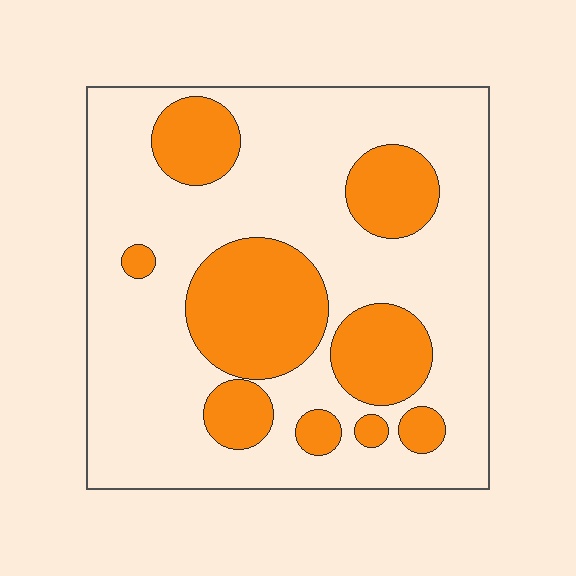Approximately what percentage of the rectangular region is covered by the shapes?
Approximately 30%.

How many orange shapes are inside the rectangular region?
9.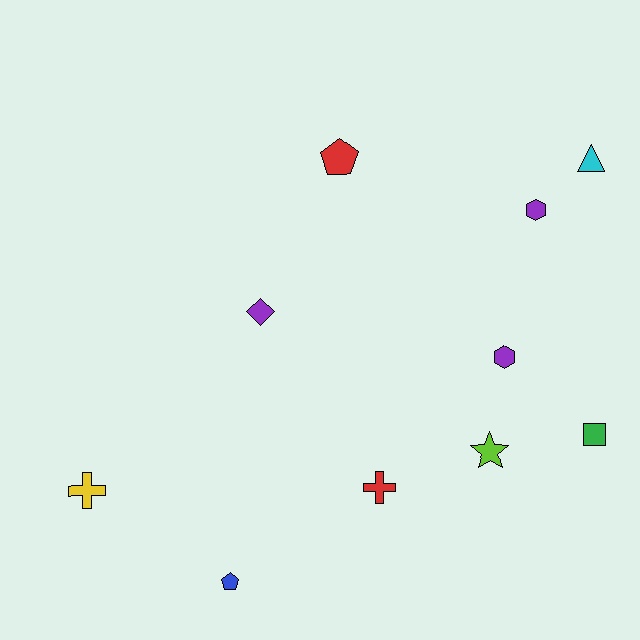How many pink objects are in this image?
There are no pink objects.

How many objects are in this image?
There are 10 objects.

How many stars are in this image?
There is 1 star.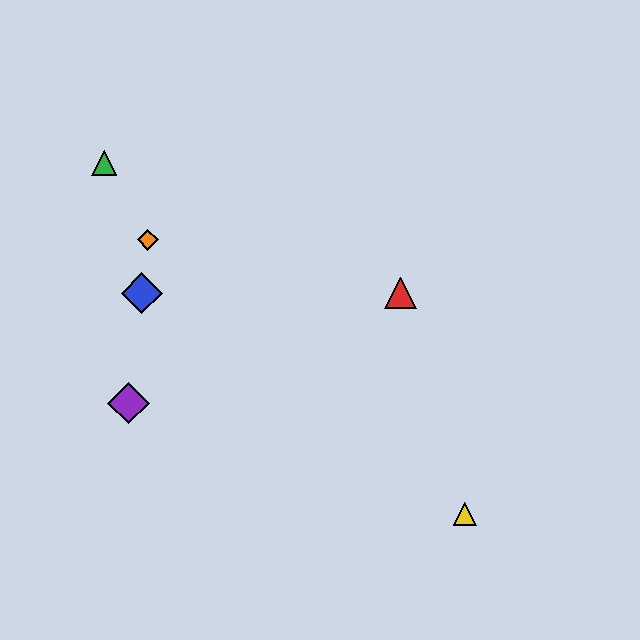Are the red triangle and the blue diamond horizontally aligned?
Yes, both are at y≈293.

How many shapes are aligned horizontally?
2 shapes (the red triangle, the blue diamond) are aligned horizontally.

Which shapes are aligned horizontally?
The red triangle, the blue diamond are aligned horizontally.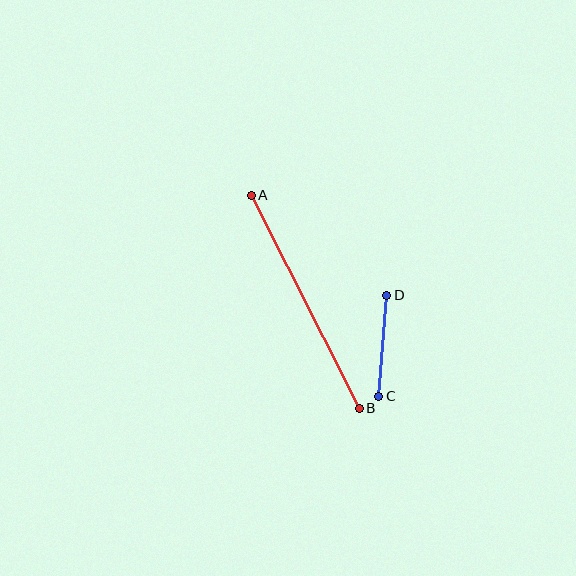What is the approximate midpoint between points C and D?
The midpoint is at approximately (383, 346) pixels.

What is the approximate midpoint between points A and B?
The midpoint is at approximately (305, 302) pixels.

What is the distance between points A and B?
The distance is approximately 239 pixels.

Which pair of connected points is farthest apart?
Points A and B are farthest apart.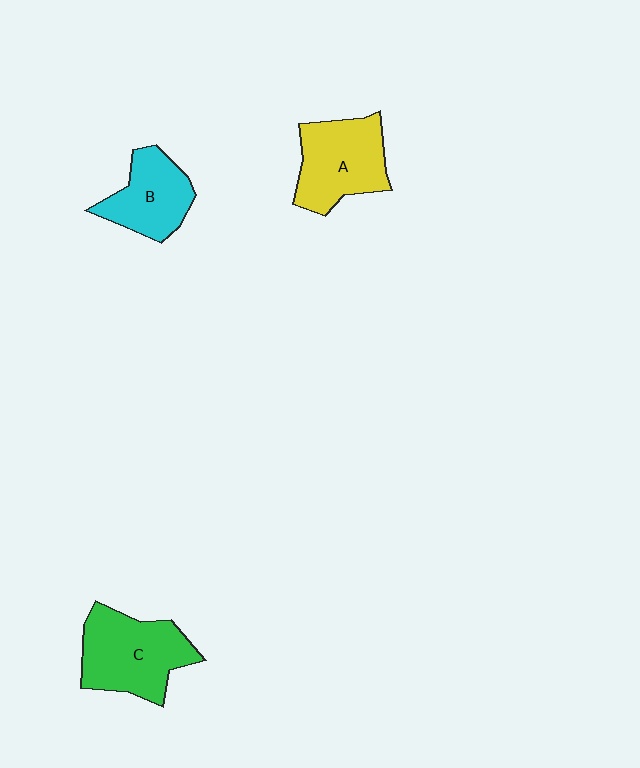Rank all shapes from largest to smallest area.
From largest to smallest: C (green), A (yellow), B (cyan).